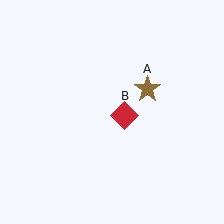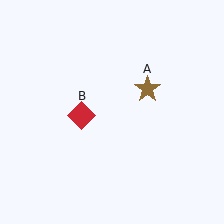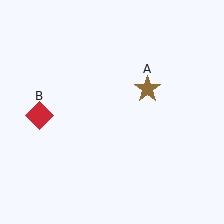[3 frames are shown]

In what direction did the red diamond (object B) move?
The red diamond (object B) moved left.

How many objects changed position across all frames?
1 object changed position: red diamond (object B).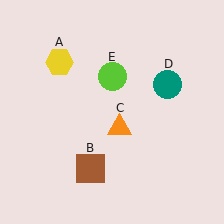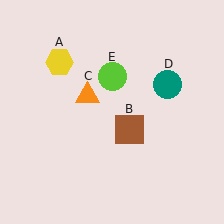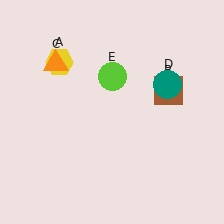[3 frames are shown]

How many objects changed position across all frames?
2 objects changed position: brown square (object B), orange triangle (object C).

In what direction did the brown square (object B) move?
The brown square (object B) moved up and to the right.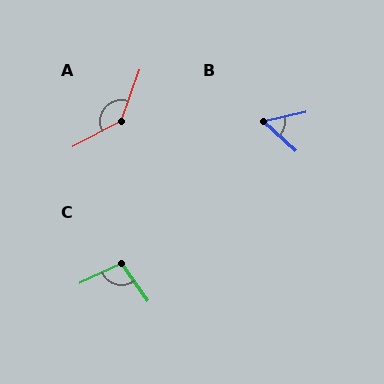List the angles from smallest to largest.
B (55°), C (101°), A (137°).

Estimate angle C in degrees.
Approximately 101 degrees.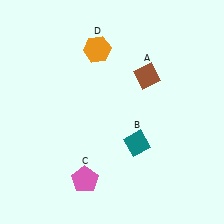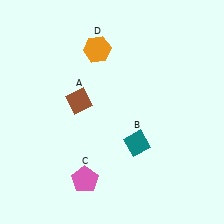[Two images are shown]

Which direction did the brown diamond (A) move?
The brown diamond (A) moved left.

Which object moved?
The brown diamond (A) moved left.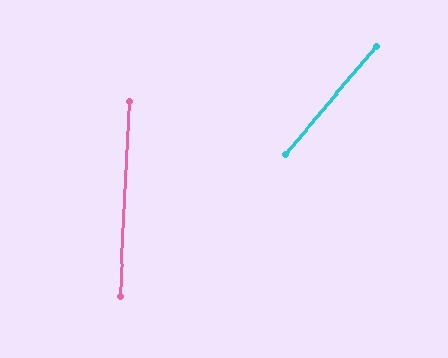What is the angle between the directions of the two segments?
Approximately 38 degrees.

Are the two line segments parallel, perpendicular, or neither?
Neither parallel nor perpendicular — they differ by about 38°.